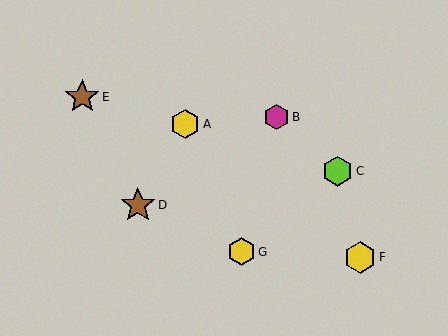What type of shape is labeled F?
Shape F is a yellow hexagon.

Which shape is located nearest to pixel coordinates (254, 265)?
The yellow hexagon (labeled G) at (241, 252) is nearest to that location.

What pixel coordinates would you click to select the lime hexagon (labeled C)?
Click at (337, 171) to select the lime hexagon C.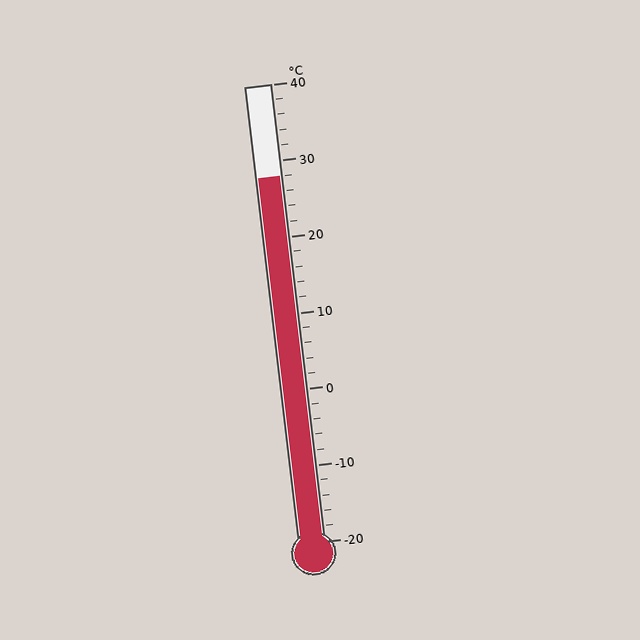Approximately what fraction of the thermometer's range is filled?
The thermometer is filled to approximately 80% of its range.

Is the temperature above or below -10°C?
The temperature is above -10°C.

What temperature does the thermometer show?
The thermometer shows approximately 28°C.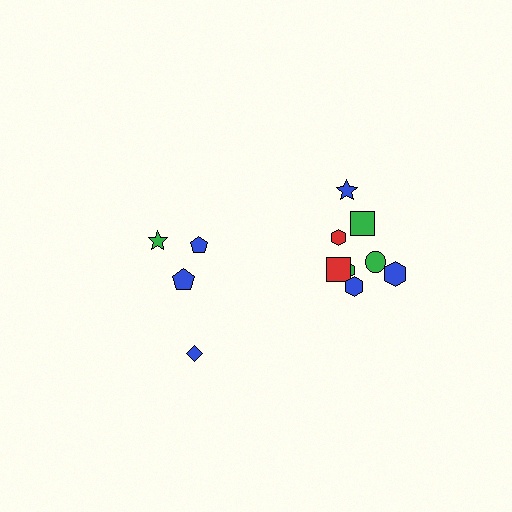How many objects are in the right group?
There are 8 objects.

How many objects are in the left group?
There are 4 objects.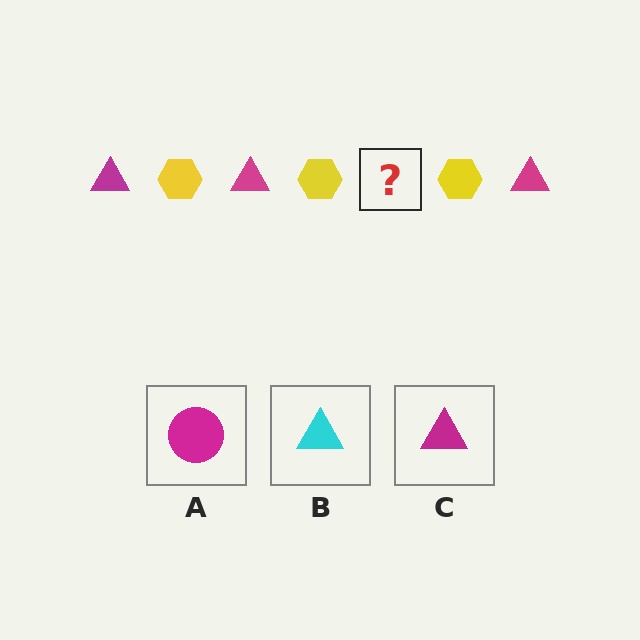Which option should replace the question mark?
Option C.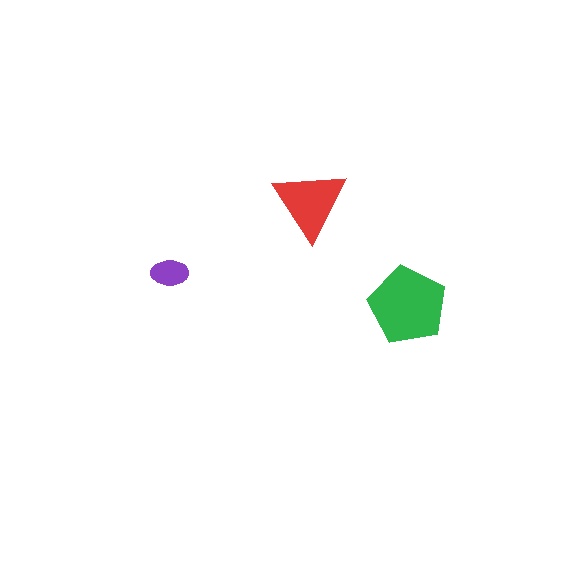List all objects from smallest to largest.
The purple ellipse, the red triangle, the green pentagon.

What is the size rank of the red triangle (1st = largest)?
2nd.